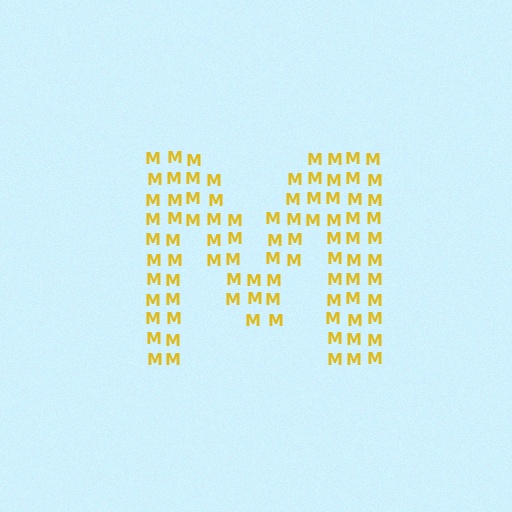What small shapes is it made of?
It is made of small letter M's.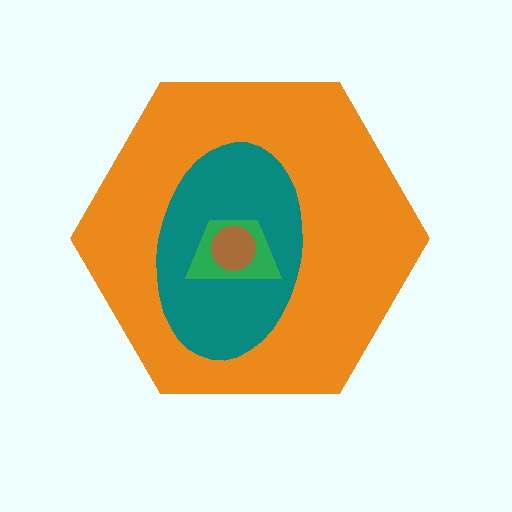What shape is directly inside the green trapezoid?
The brown circle.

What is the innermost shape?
The brown circle.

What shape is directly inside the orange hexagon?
The teal ellipse.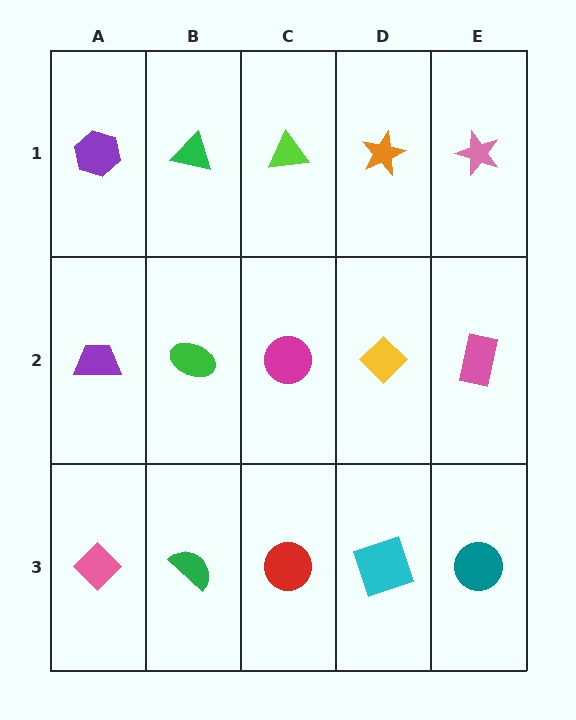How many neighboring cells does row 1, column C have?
3.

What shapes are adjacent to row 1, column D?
A yellow diamond (row 2, column D), a lime triangle (row 1, column C), a pink star (row 1, column E).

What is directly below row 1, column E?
A pink rectangle.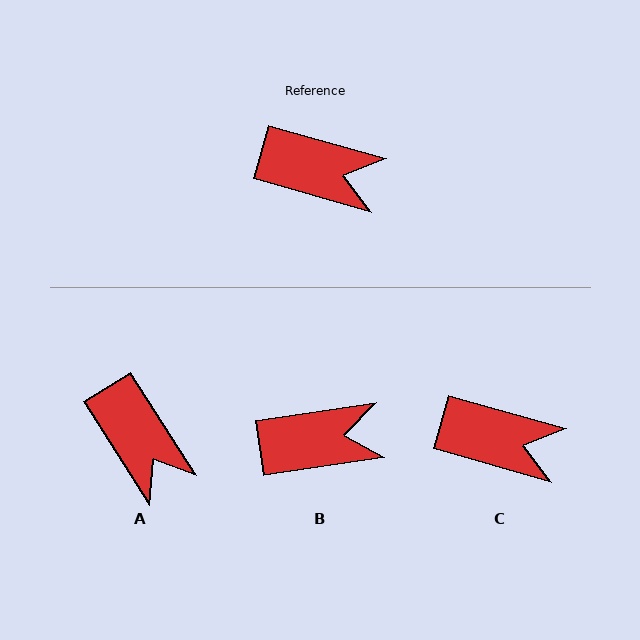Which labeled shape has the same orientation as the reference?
C.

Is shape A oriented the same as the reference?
No, it is off by about 42 degrees.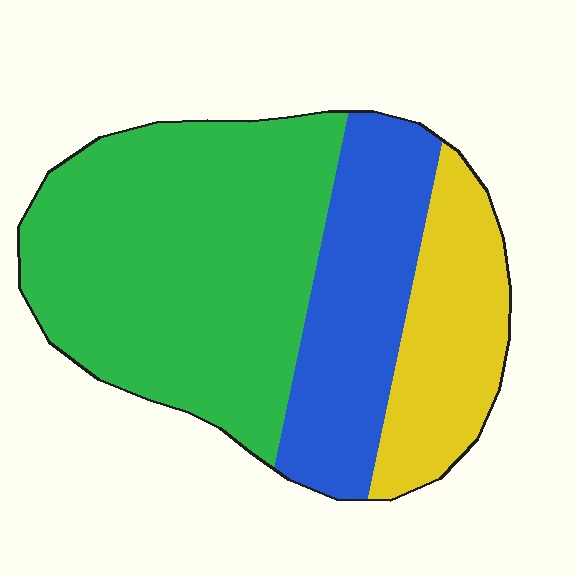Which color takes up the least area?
Yellow, at roughly 20%.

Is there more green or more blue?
Green.